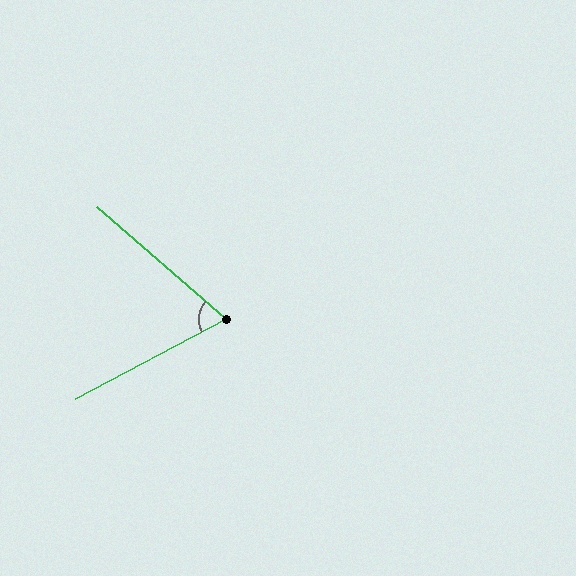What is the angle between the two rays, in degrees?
Approximately 69 degrees.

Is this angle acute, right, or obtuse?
It is acute.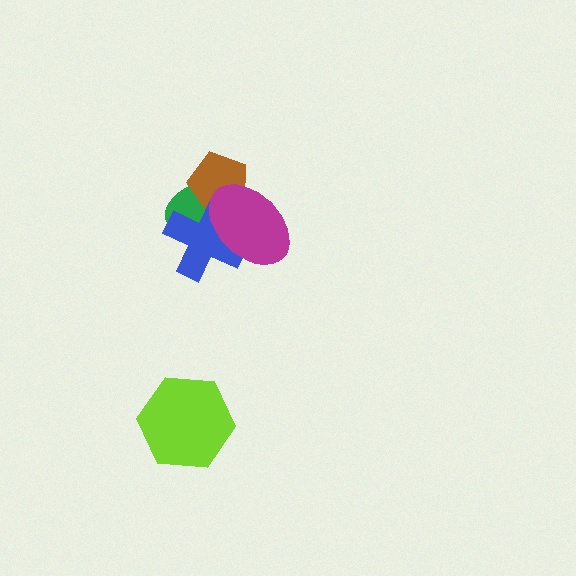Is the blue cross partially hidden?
Yes, it is partially covered by another shape.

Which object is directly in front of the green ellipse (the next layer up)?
The brown pentagon is directly in front of the green ellipse.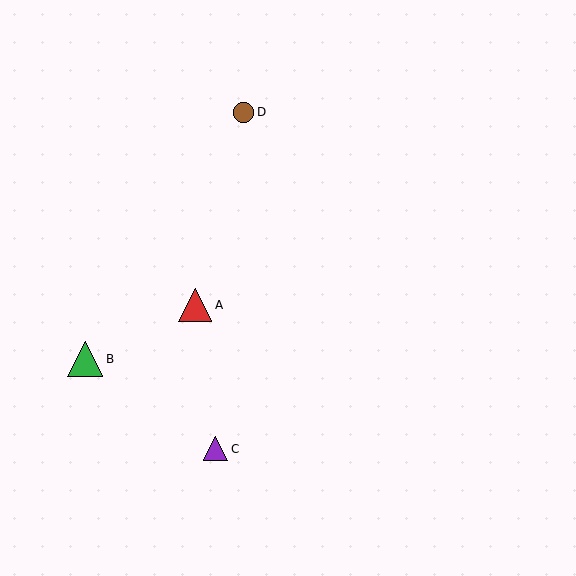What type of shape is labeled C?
Shape C is a purple triangle.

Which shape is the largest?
The green triangle (labeled B) is the largest.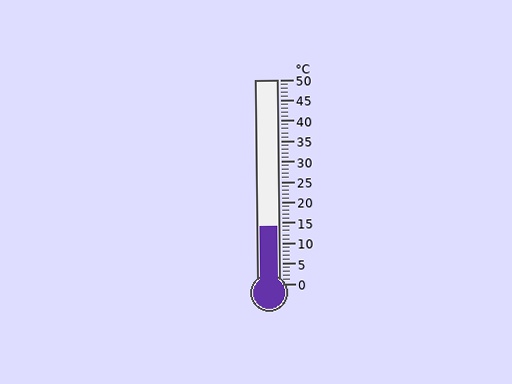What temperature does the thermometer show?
The thermometer shows approximately 14°C.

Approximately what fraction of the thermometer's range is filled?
The thermometer is filled to approximately 30% of its range.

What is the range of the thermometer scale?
The thermometer scale ranges from 0°C to 50°C.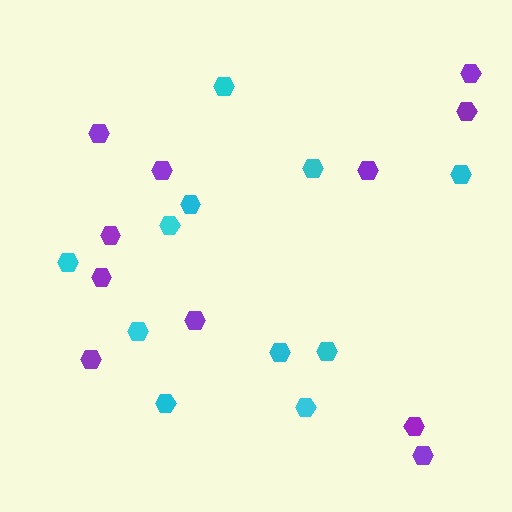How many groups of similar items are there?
There are 2 groups: one group of cyan hexagons (11) and one group of purple hexagons (11).